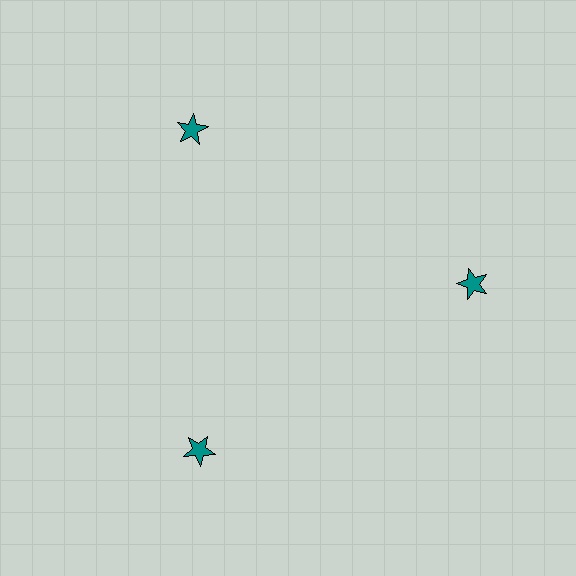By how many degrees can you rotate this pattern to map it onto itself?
The pattern maps onto itself every 120 degrees of rotation.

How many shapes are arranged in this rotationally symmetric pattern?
There are 3 shapes, arranged in 3 groups of 1.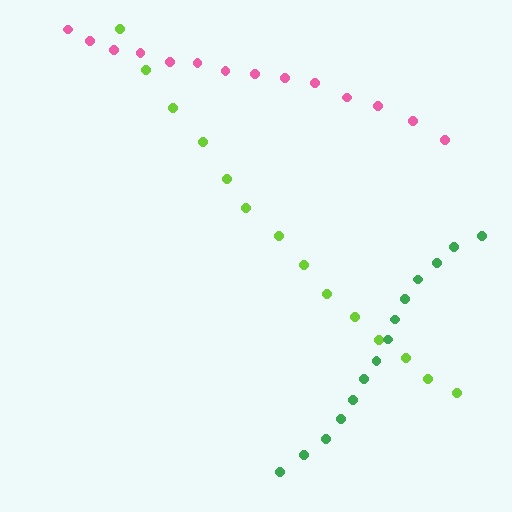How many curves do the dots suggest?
There are 3 distinct paths.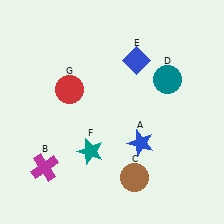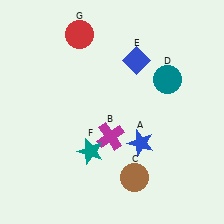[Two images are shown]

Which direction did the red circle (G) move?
The red circle (G) moved up.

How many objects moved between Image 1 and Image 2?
2 objects moved between the two images.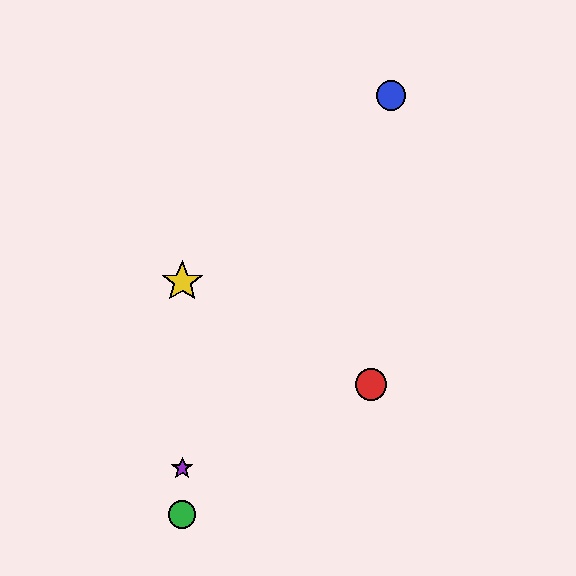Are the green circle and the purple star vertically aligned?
Yes, both are at x≈182.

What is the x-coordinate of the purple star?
The purple star is at x≈182.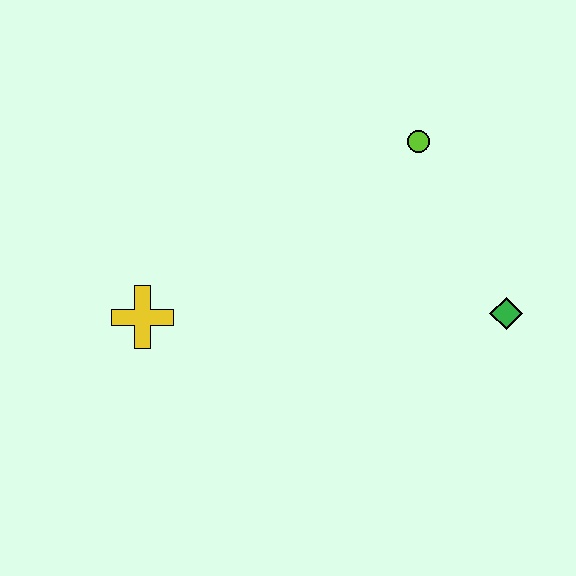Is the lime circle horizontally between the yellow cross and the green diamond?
Yes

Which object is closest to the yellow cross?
The lime circle is closest to the yellow cross.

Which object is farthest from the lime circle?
The yellow cross is farthest from the lime circle.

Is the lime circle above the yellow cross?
Yes